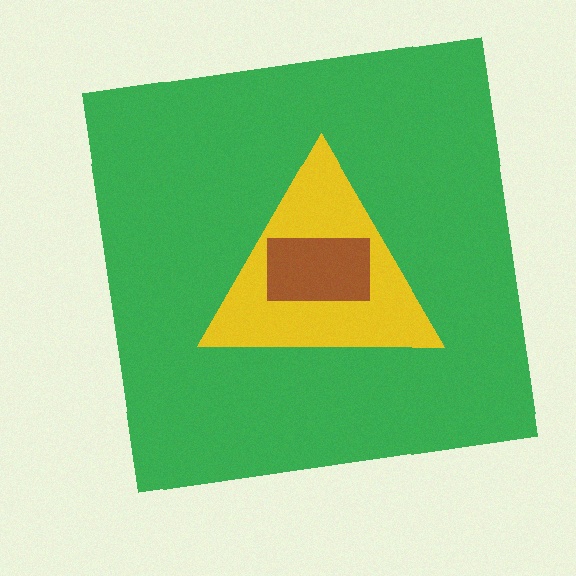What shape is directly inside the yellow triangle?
The brown rectangle.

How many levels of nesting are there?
3.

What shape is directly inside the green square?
The yellow triangle.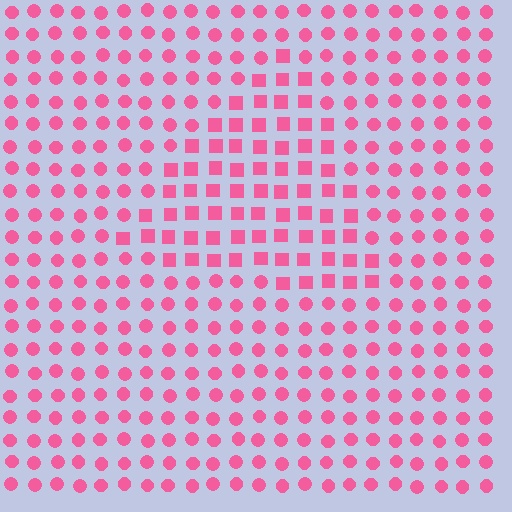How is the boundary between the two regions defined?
The boundary is defined by a change in element shape: squares inside vs. circles outside. All elements share the same color and spacing.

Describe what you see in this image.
The image is filled with small pink elements arranged in a uniform grid. A triangle-shaped region contains squares, while the surrounding area contains circles. The boundary is defined purely by the change in element shape.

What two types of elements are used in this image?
The image uses squares inside the triangle region and circles outside it.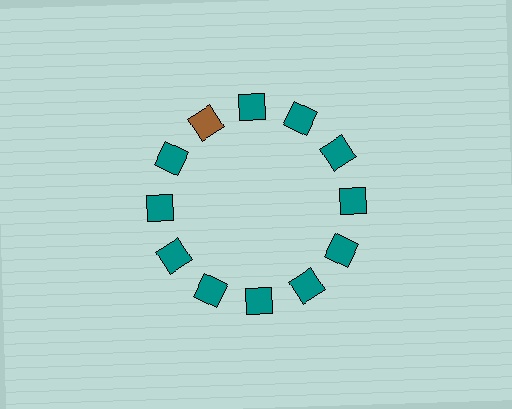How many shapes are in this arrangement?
There are 12 shapes arranged in a ring pattern.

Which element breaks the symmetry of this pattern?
The brown square at roughly the 11 o'clock position breaks the symmetry. All other shapes are teal squares.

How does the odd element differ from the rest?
It has a different color: brown instead of teal.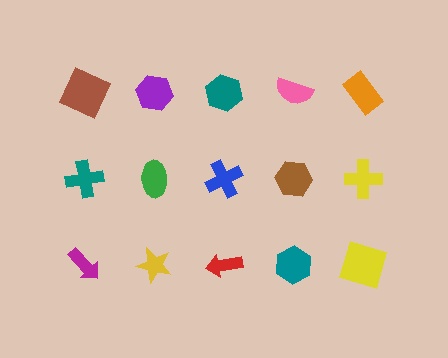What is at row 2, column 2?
A green ellipse.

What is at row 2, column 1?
A teal cross.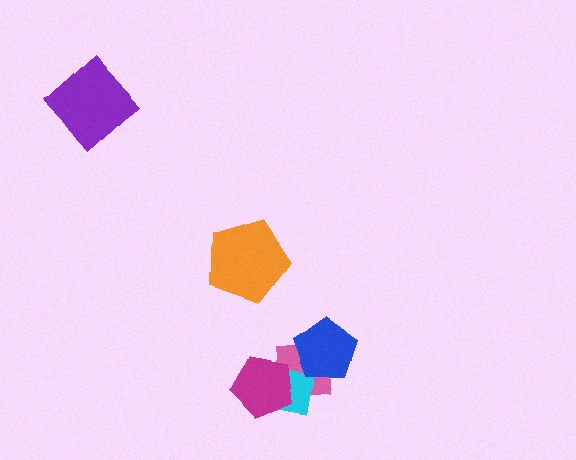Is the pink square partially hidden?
Yes, it is partially covered by another shape.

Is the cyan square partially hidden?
Yes, it is partially covered by another shape.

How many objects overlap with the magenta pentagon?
2 objects overlap with the magenta pentagon.